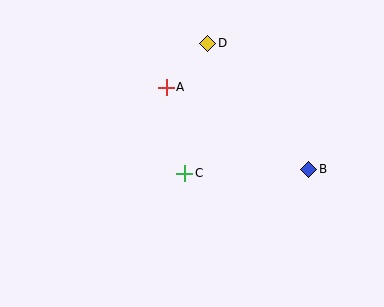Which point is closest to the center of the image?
Point C at (185, 173) is closest to the center.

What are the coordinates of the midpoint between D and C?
The midpoint between D and C is at (196, 108).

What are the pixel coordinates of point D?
Point D is at (208, 43).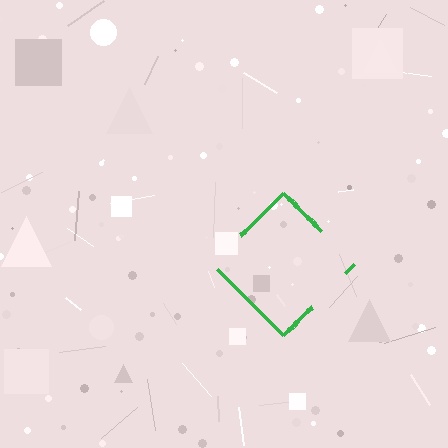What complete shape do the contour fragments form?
The contour fragments form a diamond.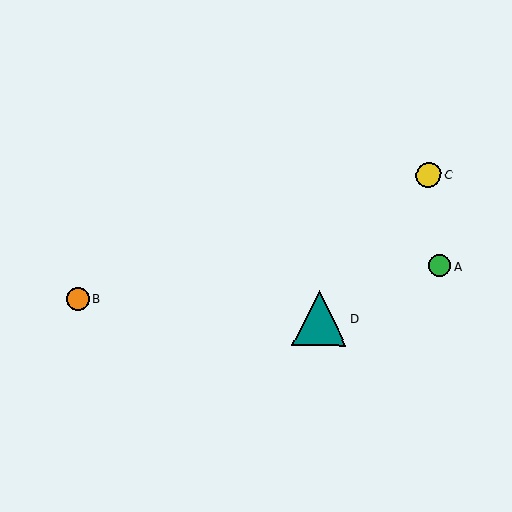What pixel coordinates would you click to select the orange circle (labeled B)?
Click at (78, 298) to select the orange circle B.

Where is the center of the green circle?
The center of the green circle is at (440, 266).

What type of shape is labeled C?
Shape C is a yellow circle.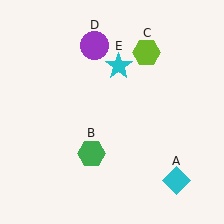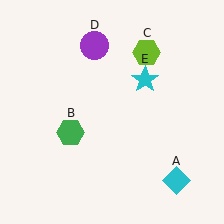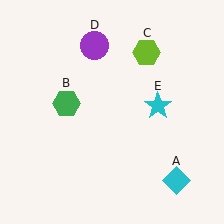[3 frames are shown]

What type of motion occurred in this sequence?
The green hexagon (object B), cyan star (object E) rotated clockwise around the center of the scene.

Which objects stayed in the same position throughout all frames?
Cyan diamond (object A) and lime hexagon (object C) and purple circle (object D) remained stationary.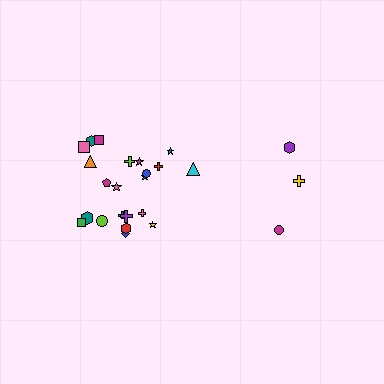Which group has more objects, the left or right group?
The left group.